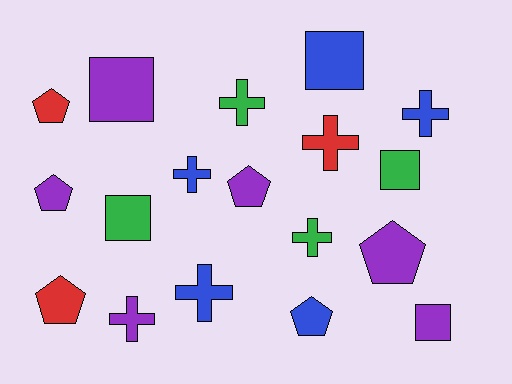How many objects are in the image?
There are 18 objects.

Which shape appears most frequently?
Cross, with 7 objects.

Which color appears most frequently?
Purple, with 6 objects.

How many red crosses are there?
There is 1 red cross.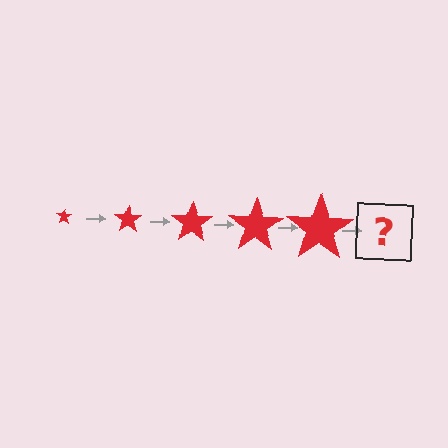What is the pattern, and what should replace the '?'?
The pattern is that the star gets progressively larger each step. The '?' should be a red star, larger than the previous one.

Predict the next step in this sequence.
The next step is a red star, larger than the previous one.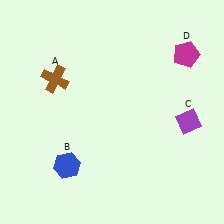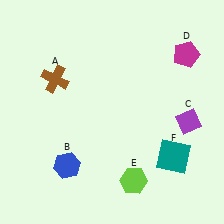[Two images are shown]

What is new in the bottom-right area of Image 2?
A teal square (F) was added in the bottom-right area of Image 2.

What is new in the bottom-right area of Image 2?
A lime hexagon (E) was added in the bottom-right area of Image 2.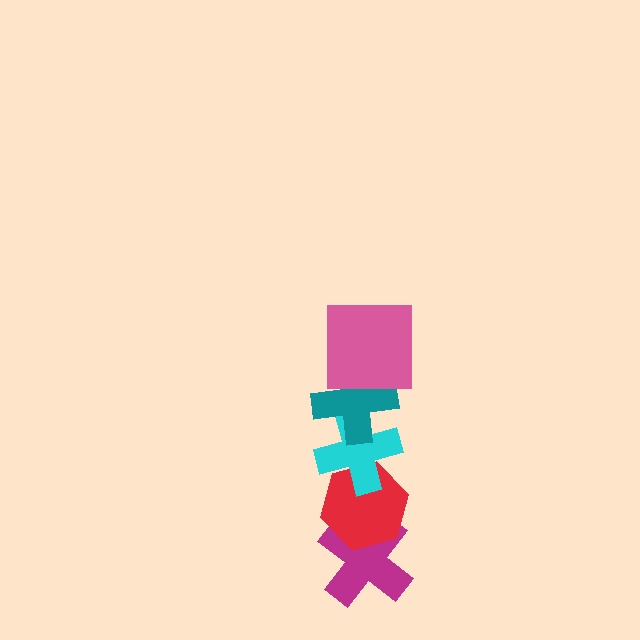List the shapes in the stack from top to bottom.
From top to bottom: the pink square, the teal cross, the cyan cross, the red hexagon, the magenta cross.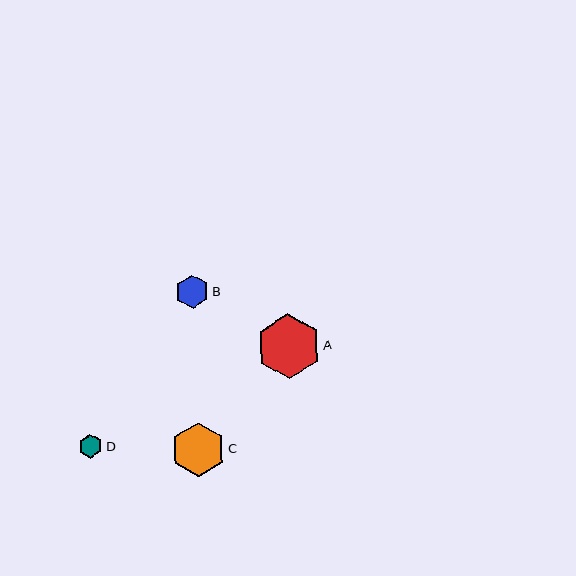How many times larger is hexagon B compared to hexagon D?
Hexagon B is approximately 1.4 times the size of hexagon D.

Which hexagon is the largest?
Hexagon A is the largest with a size of approximately 64 pixels.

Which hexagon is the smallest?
Hexagon D is the smallest with a size of approximately 24 pixels.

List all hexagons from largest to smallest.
From largest to smallest: A, C, B, D.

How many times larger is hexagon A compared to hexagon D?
Hexagon A is approximately 2.7 times the size of hexagon D.